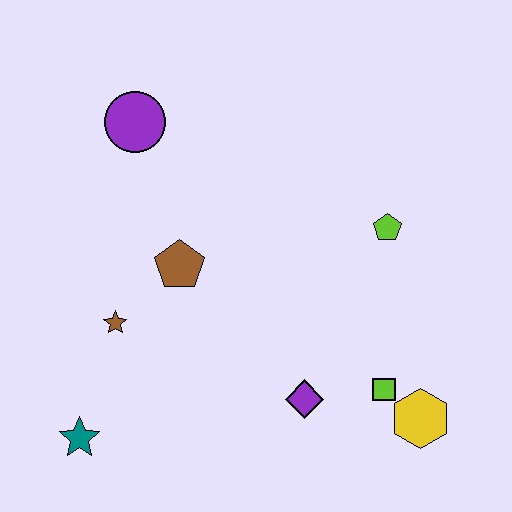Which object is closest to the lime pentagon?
The lime square is closest to the lime pentagon.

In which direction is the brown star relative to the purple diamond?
The brown star is to the left of the purple diamond.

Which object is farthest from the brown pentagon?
The yellow hexagon is farthest from the brown pentagon.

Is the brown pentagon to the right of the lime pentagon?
No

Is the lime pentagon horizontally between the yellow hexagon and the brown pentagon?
Yes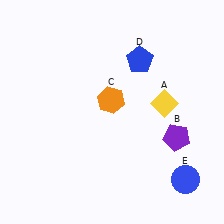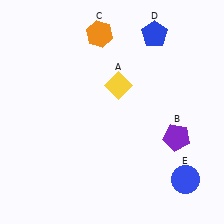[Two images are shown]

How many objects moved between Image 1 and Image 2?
3 objects moved between the two images.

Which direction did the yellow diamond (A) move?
The yellow diamond (A) moved left.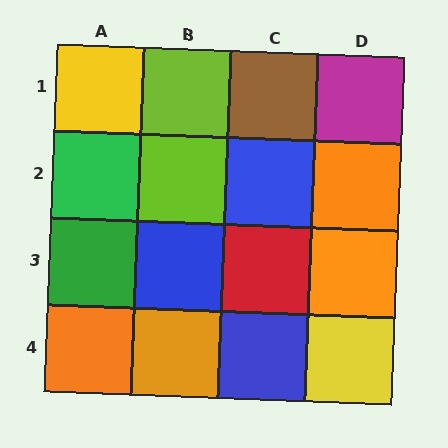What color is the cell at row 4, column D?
Yellow.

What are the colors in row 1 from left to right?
Yellow, lime, brown, magenta.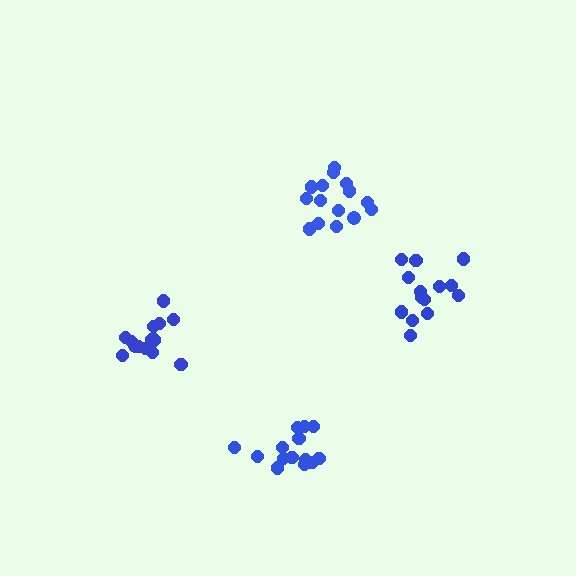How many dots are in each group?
Group 1: 15 dots, Group 2: 15 dots, Group 3: 14 dots, Group 4: 14 dots (58 total).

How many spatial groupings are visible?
There are 4 spatial groupings.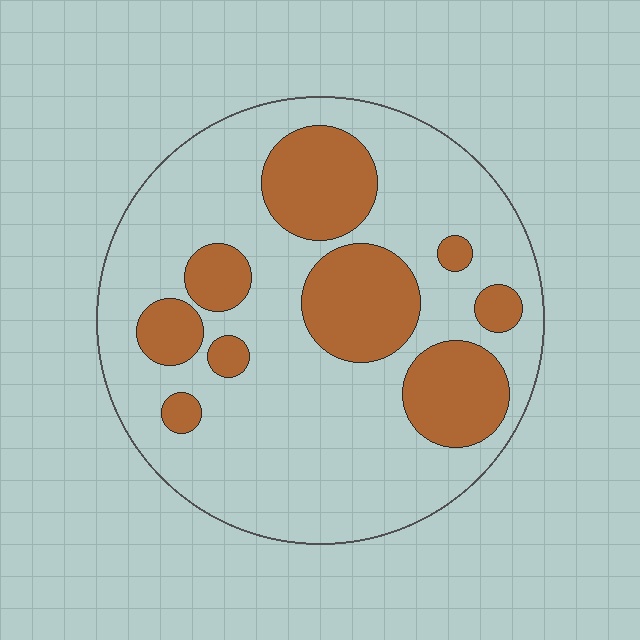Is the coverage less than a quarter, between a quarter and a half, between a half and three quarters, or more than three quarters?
Between a quarter and a half.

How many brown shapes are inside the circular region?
9.